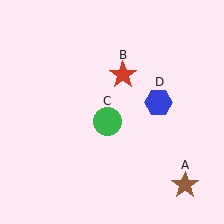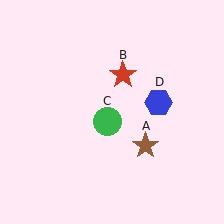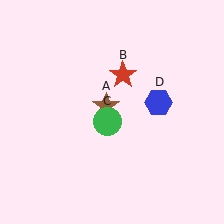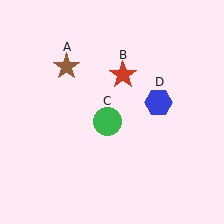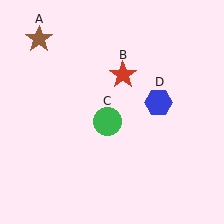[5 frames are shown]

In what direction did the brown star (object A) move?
The brown star (object A) moved up and to the left.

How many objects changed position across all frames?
1 object changed position: brown star (object A).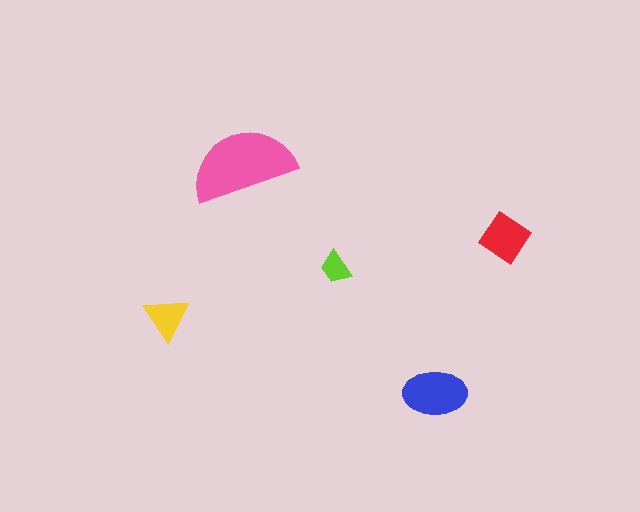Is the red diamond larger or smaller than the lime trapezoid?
Larger.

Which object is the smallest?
The lime trapezoid.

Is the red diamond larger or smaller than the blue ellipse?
Smaller.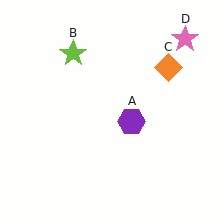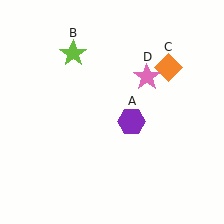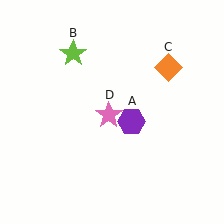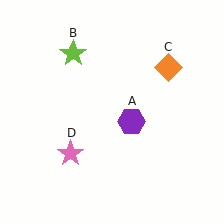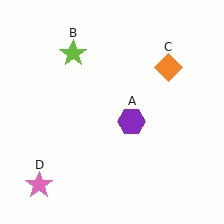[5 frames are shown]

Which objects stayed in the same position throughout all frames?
Purple hexagon (object A) and lime star (object B) and orange diamond (object C) remained stationary.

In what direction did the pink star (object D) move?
The pink star (object D) moved down and to the left.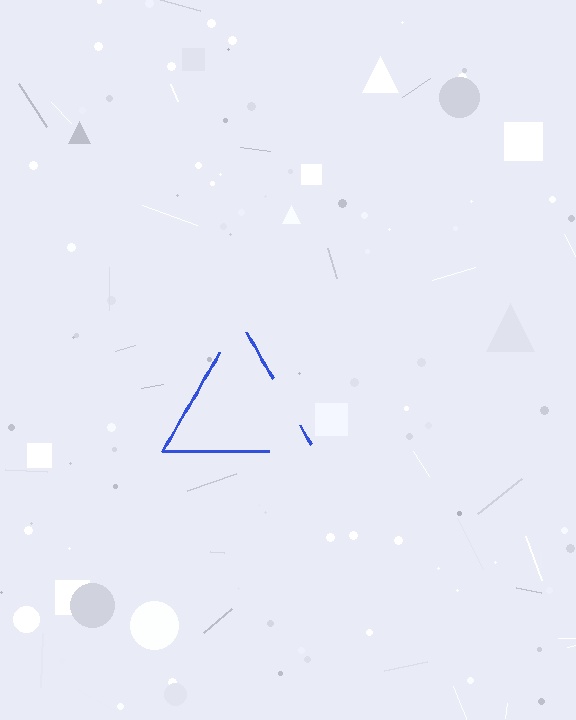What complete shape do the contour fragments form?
The contour fragments form a triangle.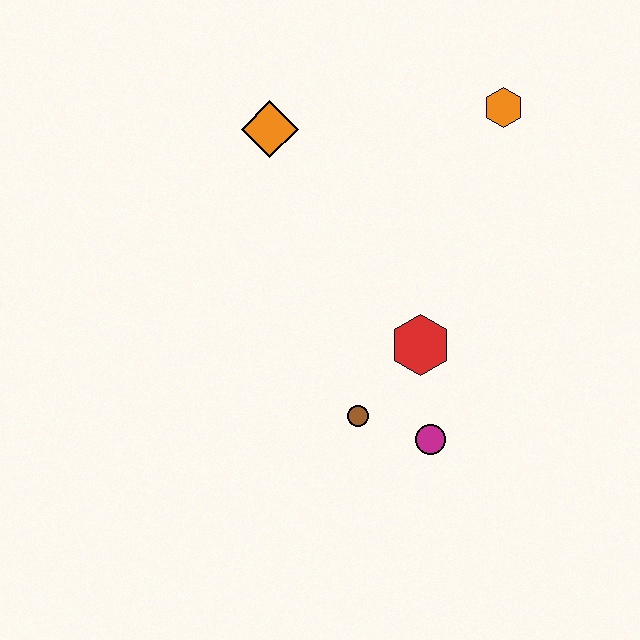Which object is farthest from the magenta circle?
The orange diamond is farthest from the magenta circle.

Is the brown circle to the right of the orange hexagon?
No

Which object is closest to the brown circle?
The magenta circle is closest to the brown circle.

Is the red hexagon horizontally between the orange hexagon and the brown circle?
Yes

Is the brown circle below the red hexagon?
Yes